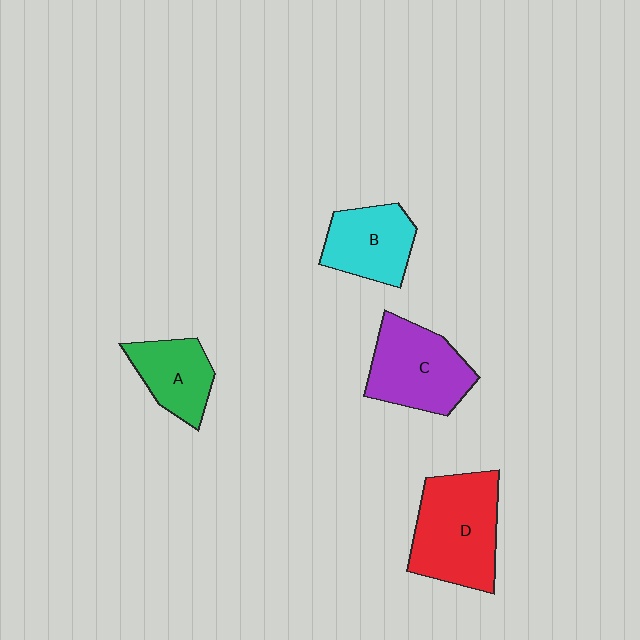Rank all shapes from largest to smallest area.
From largest to smallest: D (red), C (purple), B (cyan), A (green).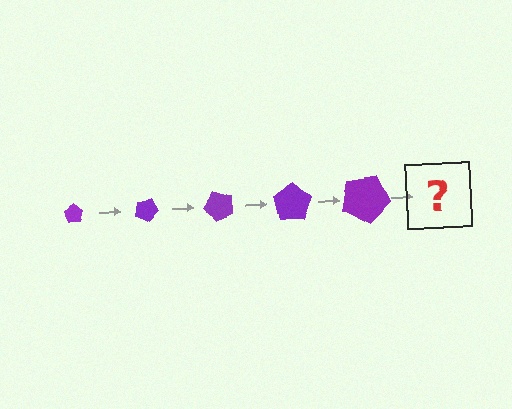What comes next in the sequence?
The next element should be a pentagon, larger than the previous one and rotated 125 degrees from the start.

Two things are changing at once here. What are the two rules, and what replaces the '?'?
The two rules are that the pentagon grows larger each step and it rotates 25 degrees each step. The '?' should be a pentagon, larger than the previous one and rotated 125 degrees from the start.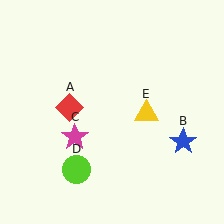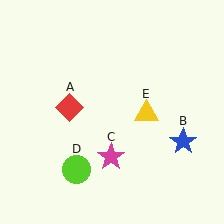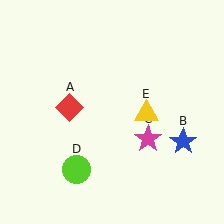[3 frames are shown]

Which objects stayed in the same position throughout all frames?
Red diamond (object A) and blue star (object B) and lime circle (object D) and yellow triangle (object E) remained stationary.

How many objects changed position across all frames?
1 object changed position: magenta star (object C).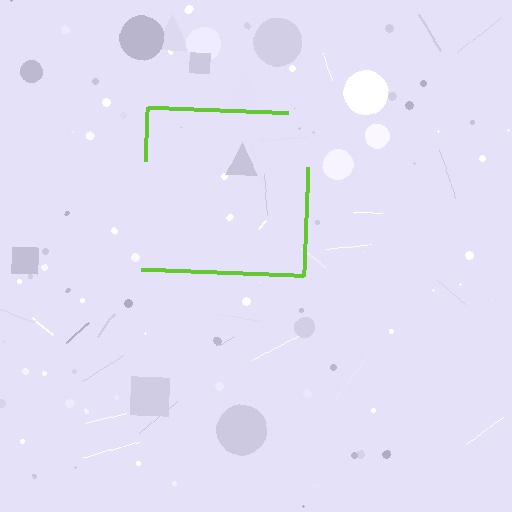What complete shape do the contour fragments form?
The contour fragments form a square.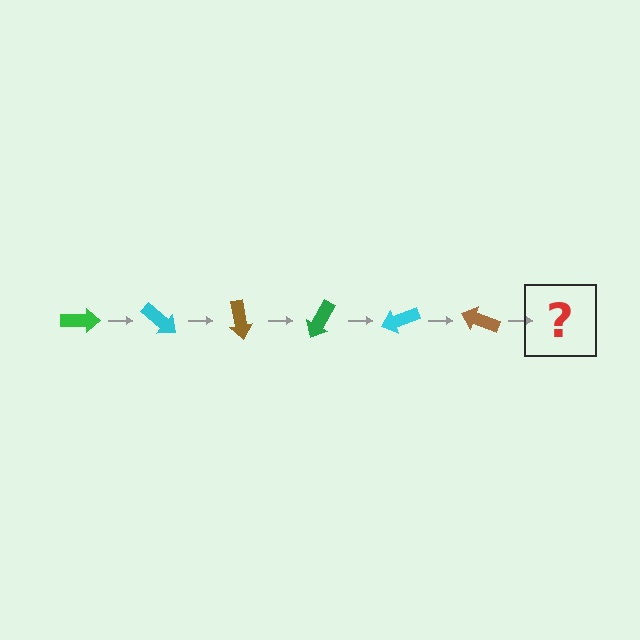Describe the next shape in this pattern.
It should be a green arrow, rotated 240 degrees from the start.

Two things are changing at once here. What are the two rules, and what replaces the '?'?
The two rules are that it rotates 40 degrees each step and the color cycles through green, cyan, and brown. The '?' should be a green arrow, rotated 240 degrees from the start.